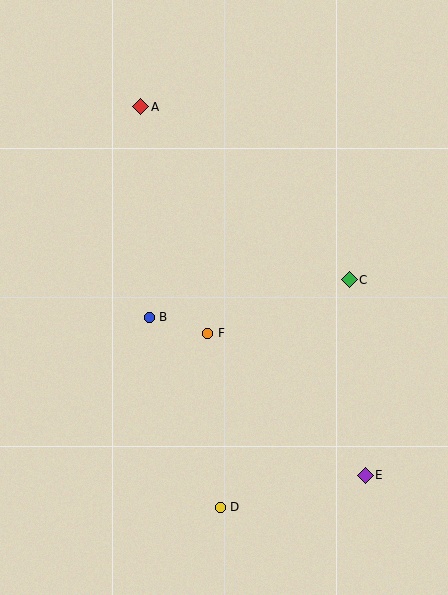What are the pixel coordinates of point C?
Point C is at (349, 280).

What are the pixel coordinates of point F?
Point F is at (208, 333).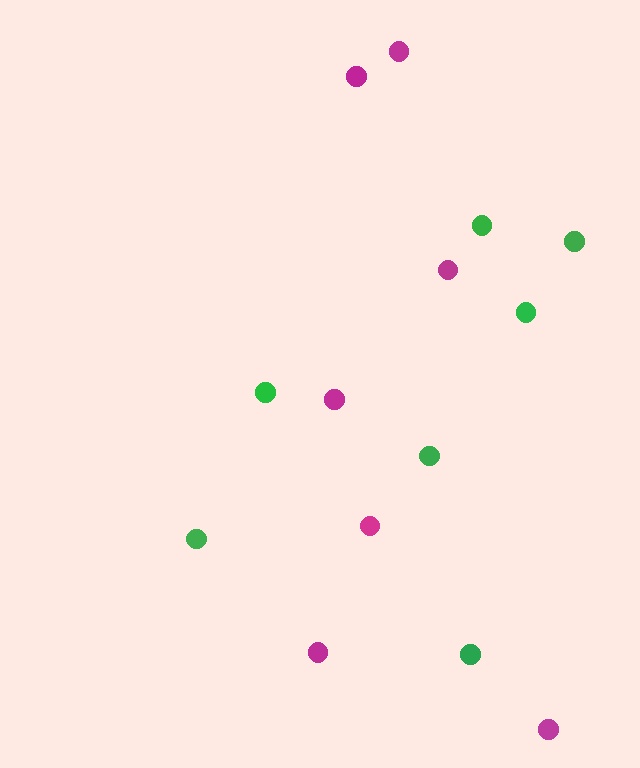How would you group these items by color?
There are 2 groups: one group of magenta circles (7) and one group of green circles (7).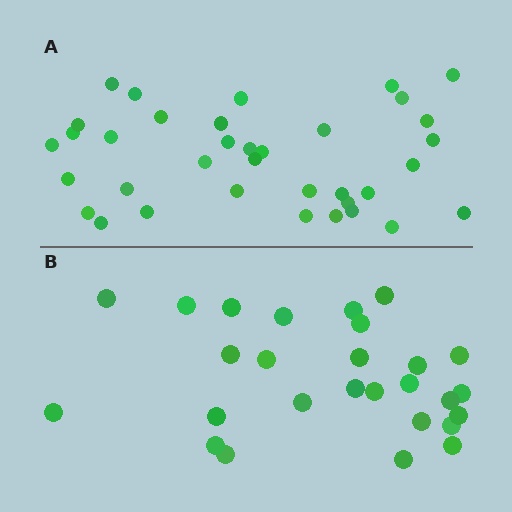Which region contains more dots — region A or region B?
Region A (the top region) has more dots.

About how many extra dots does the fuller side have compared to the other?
Region A has roughly 8 or so more dots than region B.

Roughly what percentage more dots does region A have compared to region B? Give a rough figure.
About 35% more.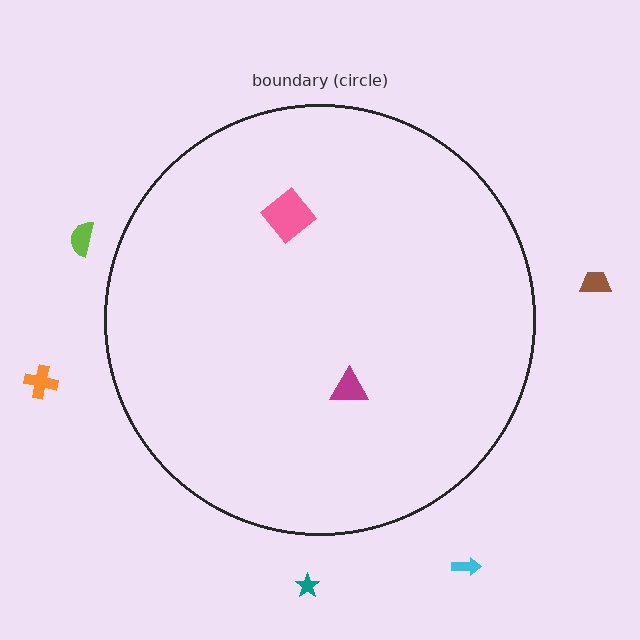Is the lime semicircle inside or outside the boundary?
Outside.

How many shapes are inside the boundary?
2 inside, 5 outside.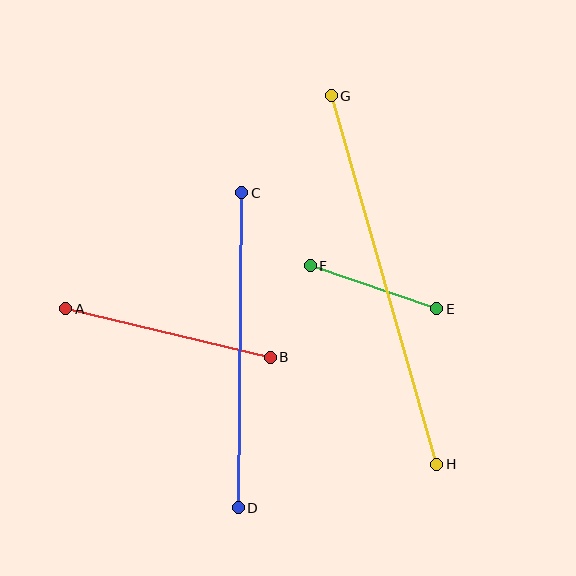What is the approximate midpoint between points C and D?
The midpoint is at approximately (240, 350) pixels.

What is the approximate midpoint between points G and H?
The midpoint is at approximately (384, 280) pixels.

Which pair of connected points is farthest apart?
Points G and H are farthest apart.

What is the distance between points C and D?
The distance is approximately 315 pixels.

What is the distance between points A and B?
The distance is approximately 211 pixels.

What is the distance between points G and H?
The distance is approximately 383 pixels.